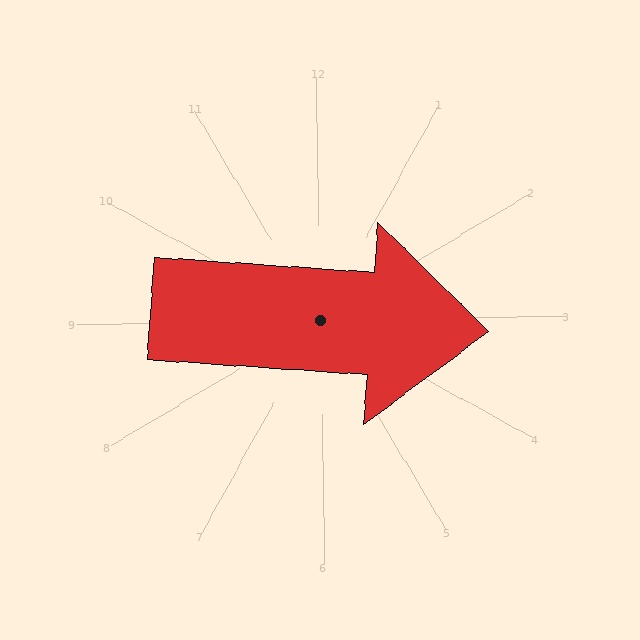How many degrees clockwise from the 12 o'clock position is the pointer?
Approximately 95 degrees.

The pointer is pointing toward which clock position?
Roughly 3 o'clock.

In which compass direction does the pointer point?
East.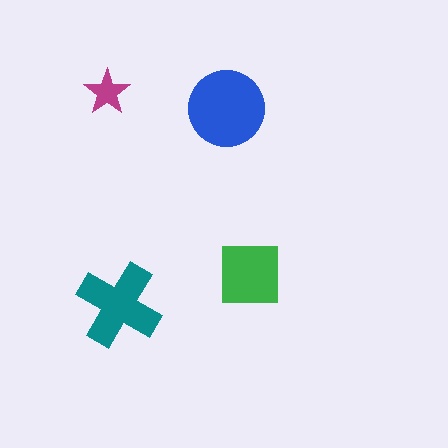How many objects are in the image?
There are 4 objects in the image.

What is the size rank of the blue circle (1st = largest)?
1st.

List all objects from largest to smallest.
The blue circle, the teal cross, the green square, the magenta star.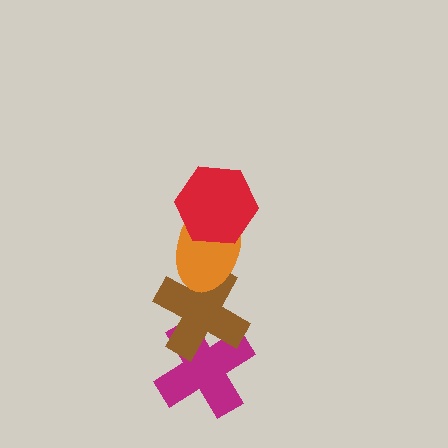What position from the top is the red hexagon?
The red hexagon is 1st from the top.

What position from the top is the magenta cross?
The magenta cross is 4th from the top.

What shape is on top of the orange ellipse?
The red hexagon is on top of the orange ellipse.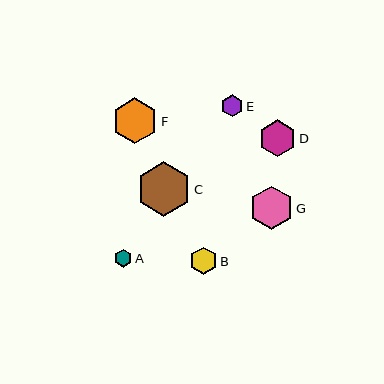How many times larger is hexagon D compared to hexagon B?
Hexagon D is approximately 1.4 times the size of hexagon B.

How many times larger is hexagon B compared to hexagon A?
Hexagon B is approximately 1.5 times the size of hexagon A.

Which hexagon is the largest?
Hexagon C is the largest with a size of approximately 54 pixels.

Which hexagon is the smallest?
Hexagon A is the smallest with a size of approximately 18 pixels.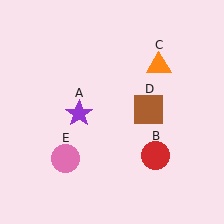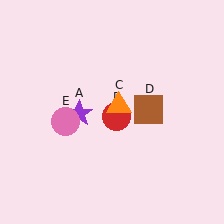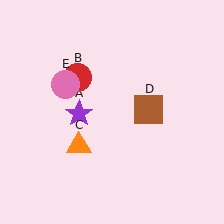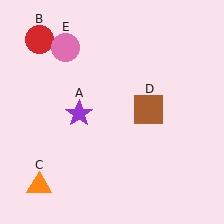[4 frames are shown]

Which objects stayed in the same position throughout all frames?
Purple star (object A) and brown square (object D) remained stationary.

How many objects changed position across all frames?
3 objects changed position: red circle (object B), orange triangle (object C), pink circle (object E).